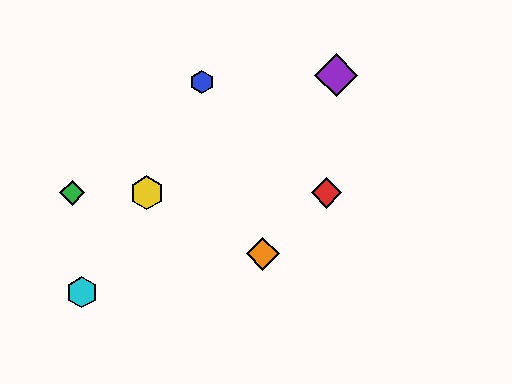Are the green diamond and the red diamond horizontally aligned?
Yes, both are at y≈193.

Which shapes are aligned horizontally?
The red diamond, the green diamond, the yellow hexagon are aligned horizontally.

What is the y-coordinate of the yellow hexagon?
The yellow hexagon is at y≈193.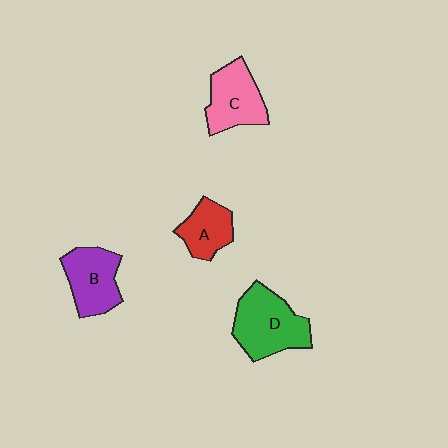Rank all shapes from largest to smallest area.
From largest to smallest: D (green), C (pink), B (purple), A (red).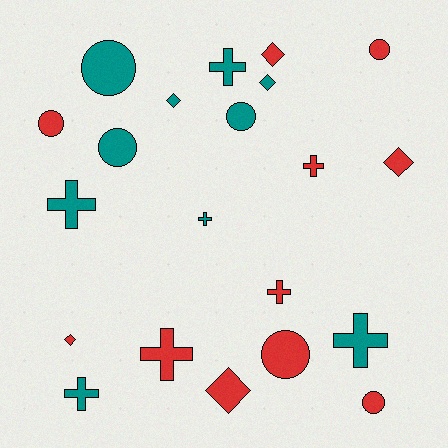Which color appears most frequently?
Red, with 11 objects.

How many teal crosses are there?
There are 5 teal crosses.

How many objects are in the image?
There are 21 objects.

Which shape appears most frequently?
Cross, with 8 objects.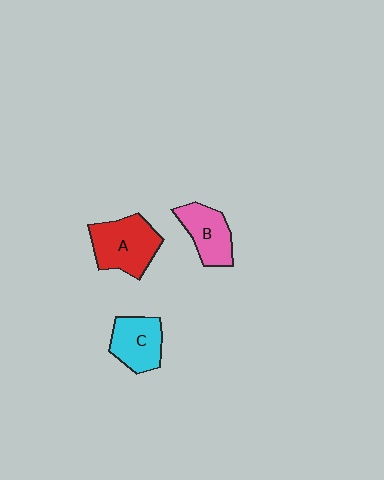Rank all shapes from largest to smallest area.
From largest to smallest: A (red), C (cyan), B (pink).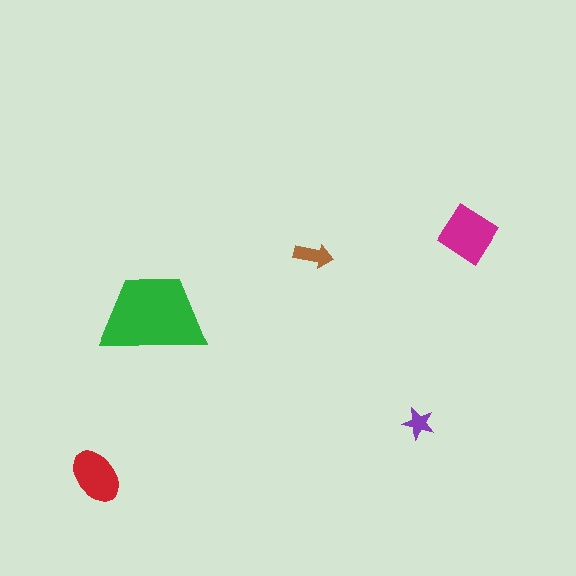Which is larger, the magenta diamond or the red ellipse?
The magenta diamond.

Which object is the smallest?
The purple star.